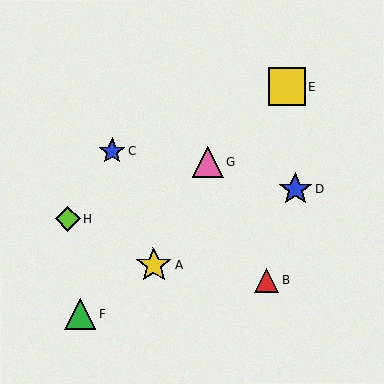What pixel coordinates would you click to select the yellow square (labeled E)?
Click at (287, 87) to select the yellow square E.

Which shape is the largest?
The yellow square (labeled E) is the largest.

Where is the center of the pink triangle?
The center of the pink triangle is at (207, 162).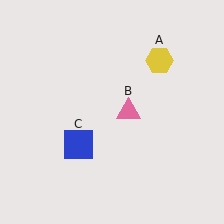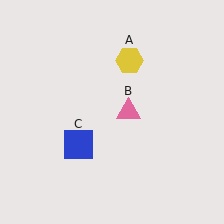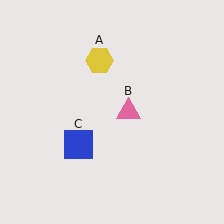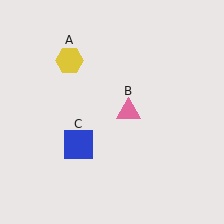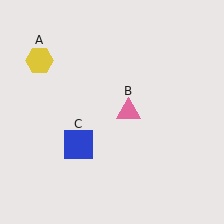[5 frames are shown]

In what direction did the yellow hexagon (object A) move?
The yellow hexagon (object A) moved left.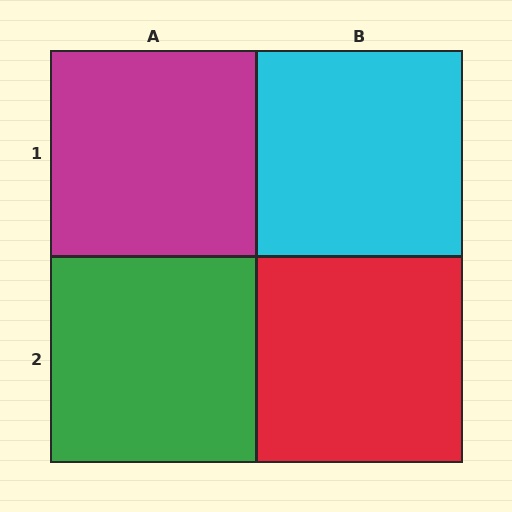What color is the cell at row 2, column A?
Green.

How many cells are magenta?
1 cell is magenta.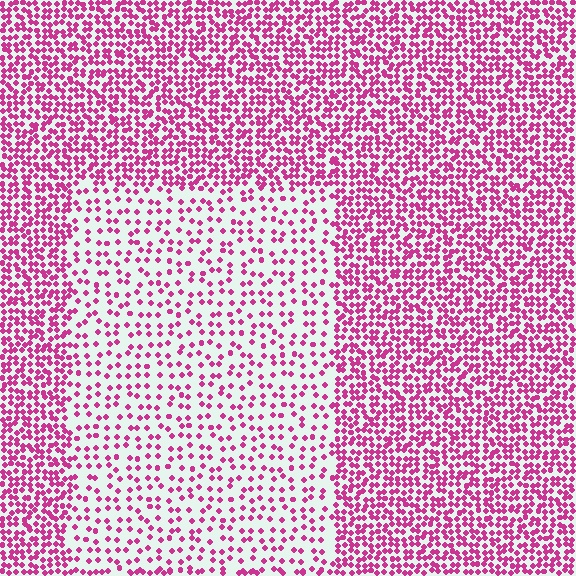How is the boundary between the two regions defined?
The boundary is defined by a change in element density (approximately 2.4x ratio). All elements are the same color, size, and shape.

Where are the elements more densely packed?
The elements are more densely packed outside the rectangle boundary.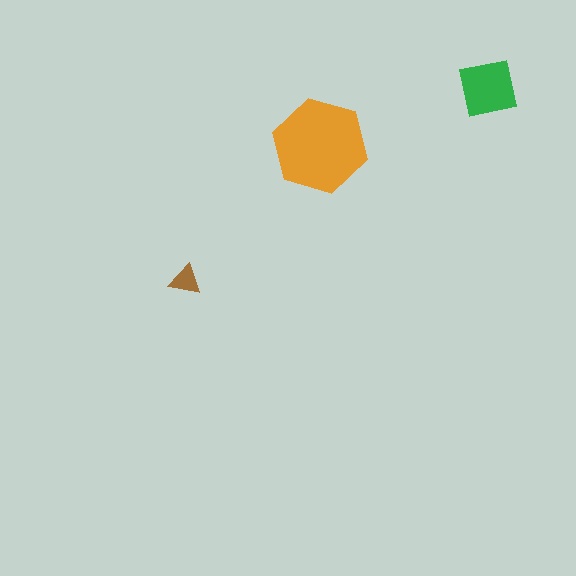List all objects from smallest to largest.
The brown triangle, the green square, the orange hexagon.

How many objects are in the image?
There are 3 objects in the image.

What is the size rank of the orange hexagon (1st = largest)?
1st.